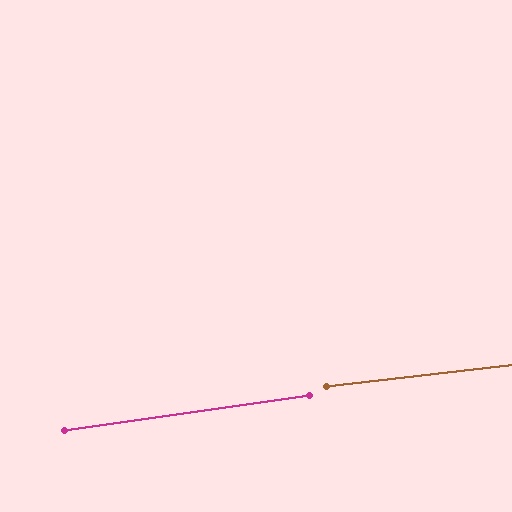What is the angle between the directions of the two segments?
Approximately 2 degrees.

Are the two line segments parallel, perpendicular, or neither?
Parallel — their directions differ by only 1.6°.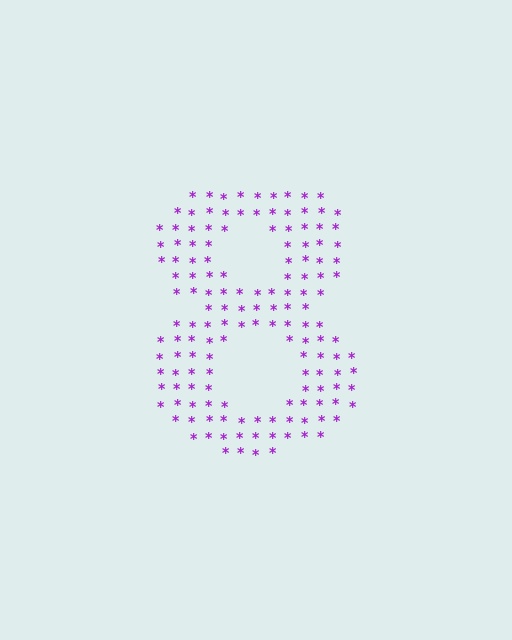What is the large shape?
The large shape is the digit 8.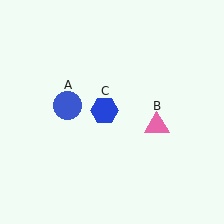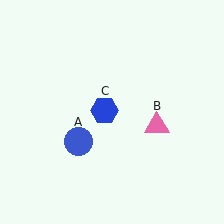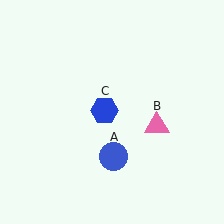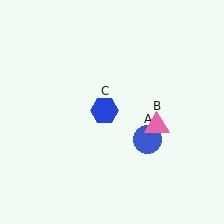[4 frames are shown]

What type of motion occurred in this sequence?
The blue circle (object A) rotated counterclockwise around the center of the scene.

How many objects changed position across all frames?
1 object changed position: blue circle (object A).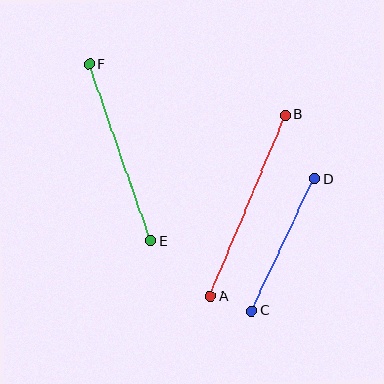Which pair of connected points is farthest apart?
Points A and B are farthest apart.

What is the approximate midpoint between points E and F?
The midpoint is at approximately (120, 152) pixels.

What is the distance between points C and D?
The distance is approximately 146 pixels.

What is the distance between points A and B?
The distance is approximately 196 pixels.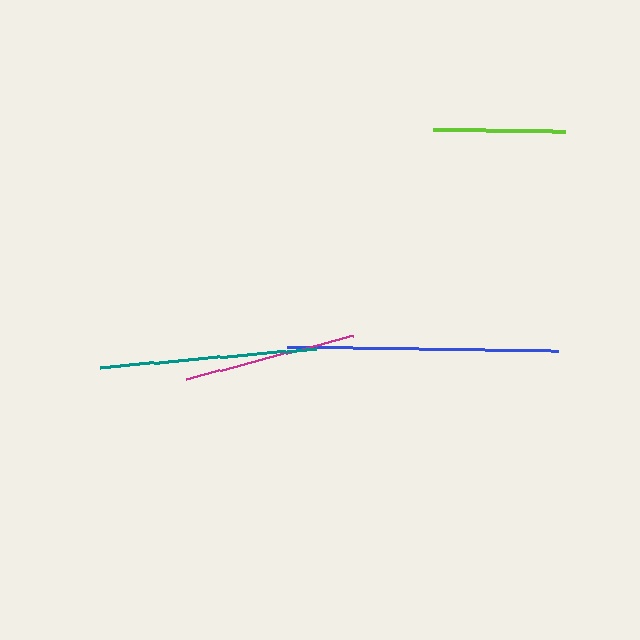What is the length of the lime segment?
The lime segment is approximately 132 pixels long.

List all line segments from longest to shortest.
From longest to shortest: blue, teal, magenta, lime.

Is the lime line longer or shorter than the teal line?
The teal line is longer than the lime line.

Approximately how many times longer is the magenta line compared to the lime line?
The magenta line is approximately 1.3 times the length of the lime line.